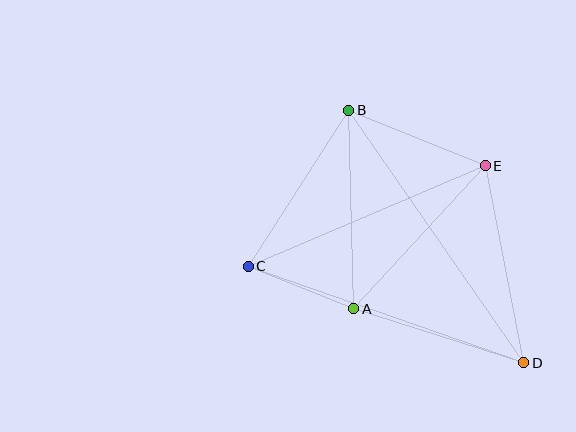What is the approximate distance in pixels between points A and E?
The distance between A and E is approximately 194 pixels.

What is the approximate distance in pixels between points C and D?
The distance between C and D is approximately 292 pixels.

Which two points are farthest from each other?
Points B and D are farthest from each other.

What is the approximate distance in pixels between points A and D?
The distance between A and D is approximately 179 pixels.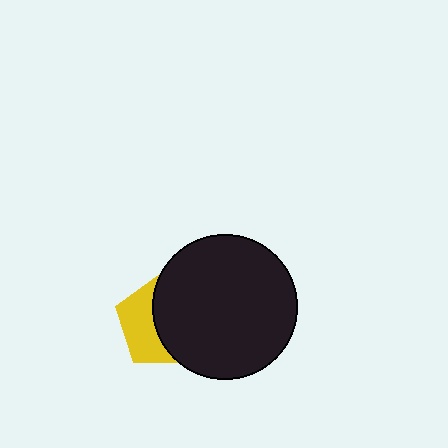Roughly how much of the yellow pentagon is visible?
A small part of it is visible (roughly 42%).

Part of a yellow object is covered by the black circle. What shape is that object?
It is a pentagon.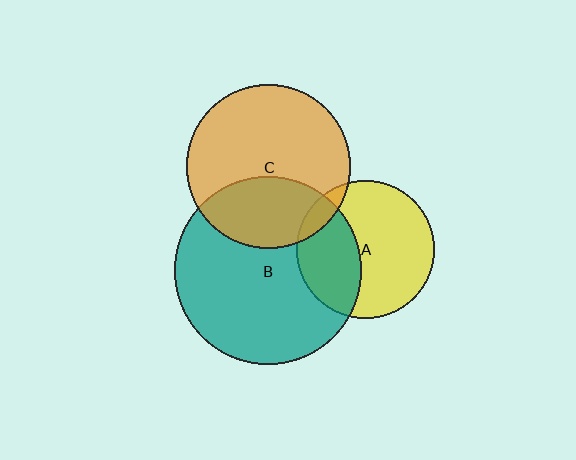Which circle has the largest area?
Circle B (teal).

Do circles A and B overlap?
Yes.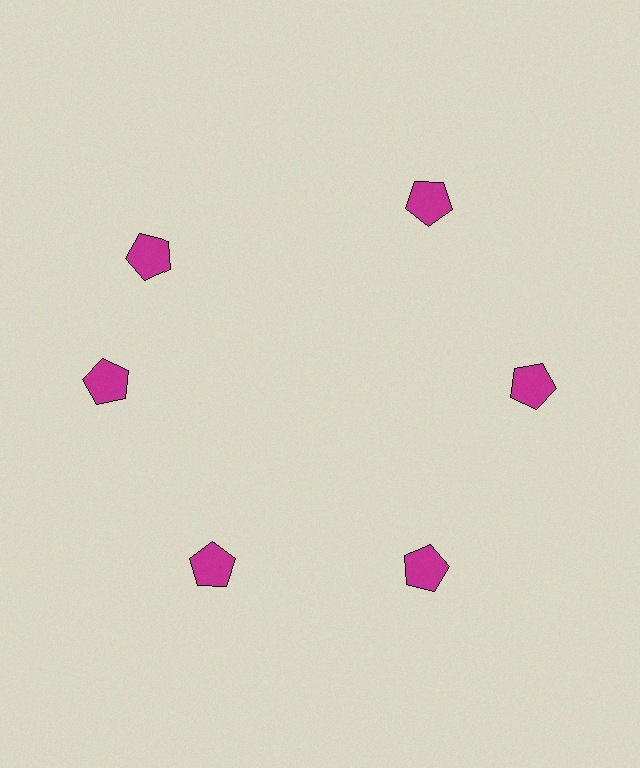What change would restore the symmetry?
The symmetry would be restored by rotating it back into even spacing with its neighbors so that all 6 pentagons sit at equal angles and equal distance from the center.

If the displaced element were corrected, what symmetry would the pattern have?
It would have 6-fold rotational symmetry — the pattern would map onto itself every 60 degrees.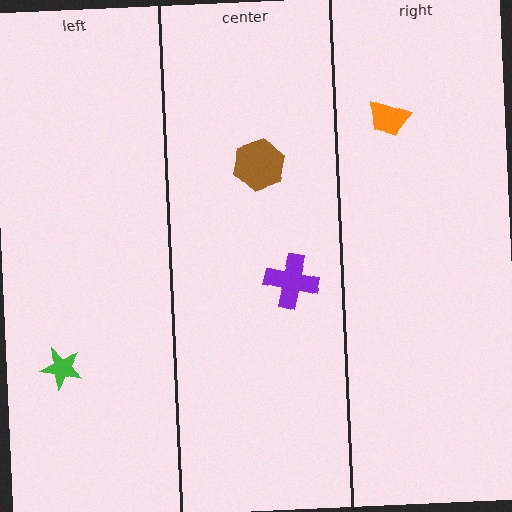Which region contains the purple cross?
The center region.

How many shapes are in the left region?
1.